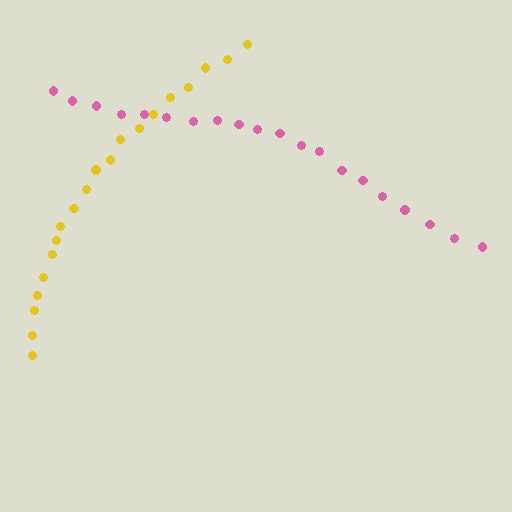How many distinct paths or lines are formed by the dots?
There are 2 distinct paths.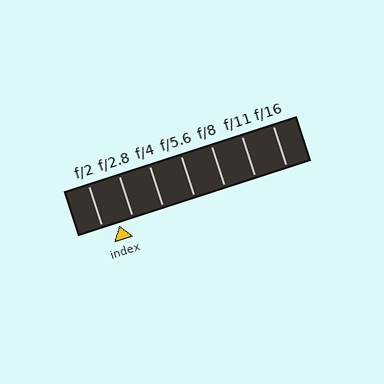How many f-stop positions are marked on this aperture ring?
There are 7 f-stop positions marked.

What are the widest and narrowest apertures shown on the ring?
The widest aperture shown is f/2 and the narrowest is f/16.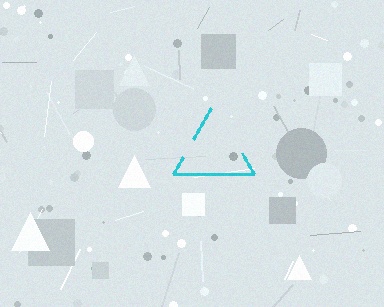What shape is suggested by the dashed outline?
The dashed outline suggests a triangle.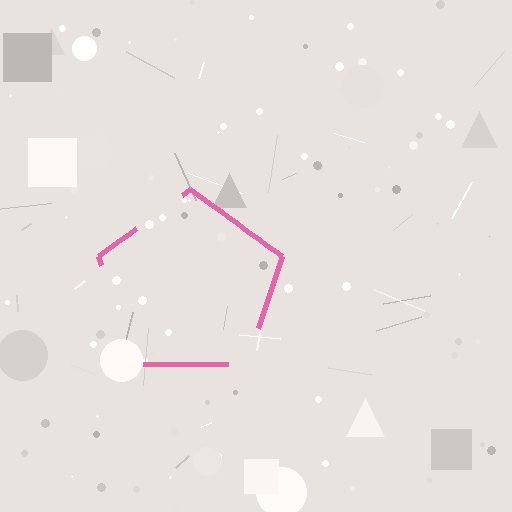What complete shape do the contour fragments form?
The contour fragments form a pentagon.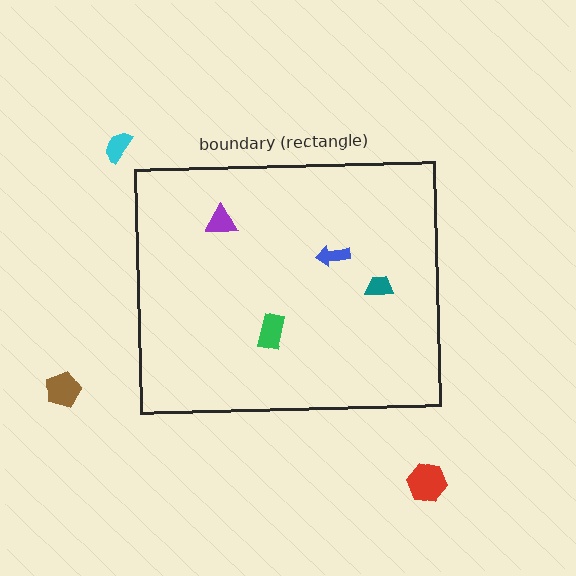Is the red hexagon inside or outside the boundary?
Outside.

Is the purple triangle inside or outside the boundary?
Inside.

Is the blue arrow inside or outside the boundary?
Inside.